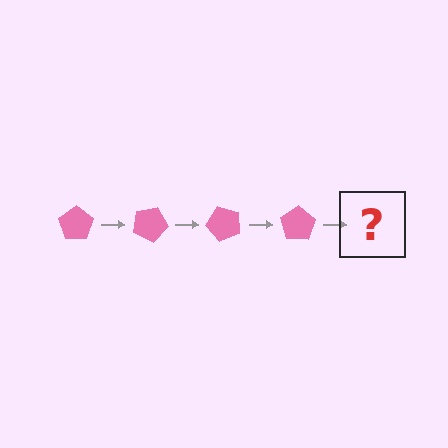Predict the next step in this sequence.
The next step is a pink pentagon rotated 100 degrees.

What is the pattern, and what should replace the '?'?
The pattern is that the pentagon rotates 25 degrees each step. The '?' should be a pink pentagon rotated 100 degrees.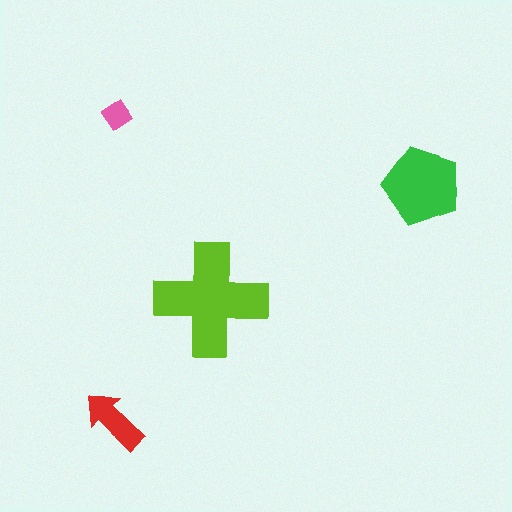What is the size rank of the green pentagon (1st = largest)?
2nd.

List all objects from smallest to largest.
The pink diamond, the red arrow, the green pentagon, the lime cross.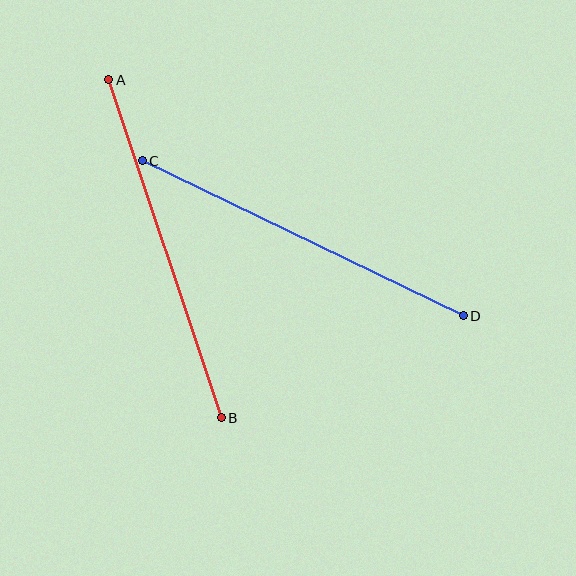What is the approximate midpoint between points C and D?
The midpoint is at approximately (303, 238) pixels.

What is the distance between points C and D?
The distance is approximately 356 pixels.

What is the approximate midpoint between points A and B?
The midpoint is at approximately (165, 249) pixels.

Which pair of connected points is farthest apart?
Points A and B are farthest apart.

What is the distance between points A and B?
The distance is approximately 356 pixels.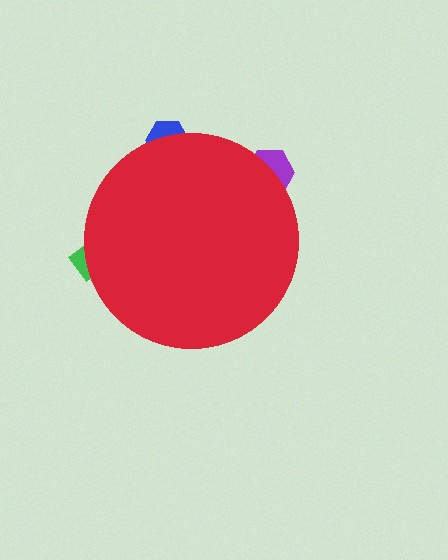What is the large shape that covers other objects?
A red circle.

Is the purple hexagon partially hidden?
Yes, the purple hexagon is partially hidden behind the red circle.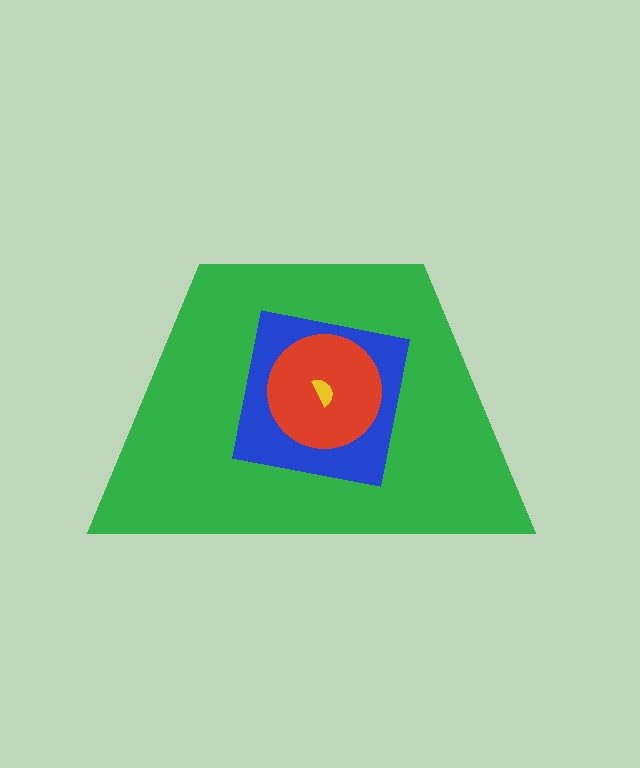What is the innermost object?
The yellow semicircle.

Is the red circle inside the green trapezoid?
Yes.